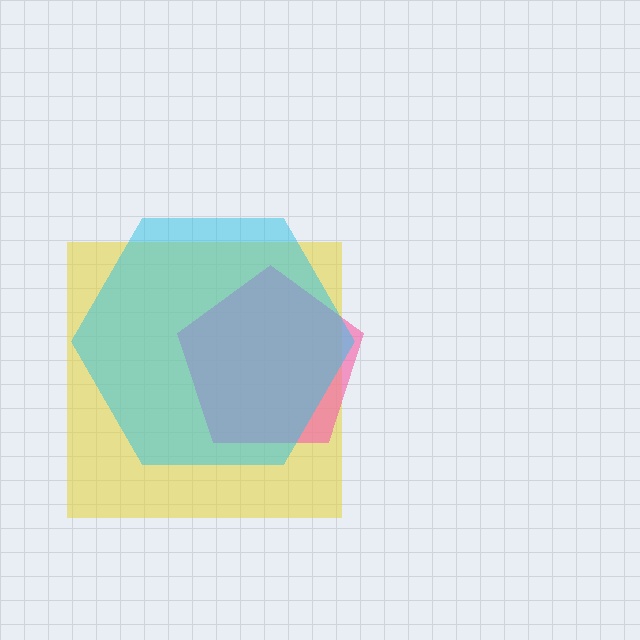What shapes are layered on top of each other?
The layered shapes are: a yellow square, a pink pentagon, a cyan hexagon.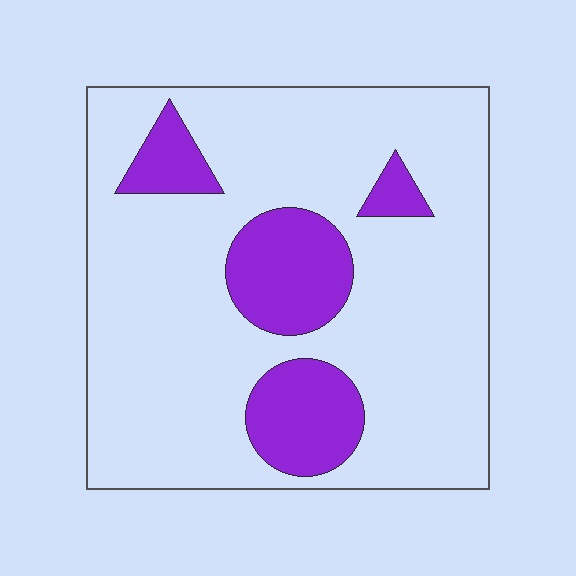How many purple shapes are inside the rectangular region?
4.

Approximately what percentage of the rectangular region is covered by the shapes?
Approximately 20%.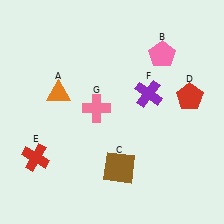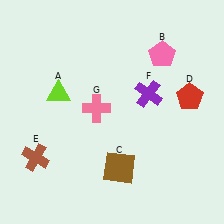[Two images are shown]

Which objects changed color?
A changed from orange to lime. E changed from red to brown.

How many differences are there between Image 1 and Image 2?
There are 2 differences between the two images.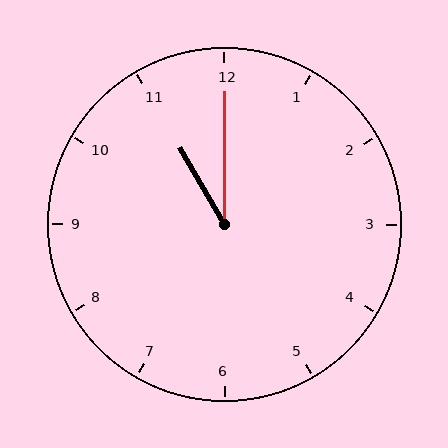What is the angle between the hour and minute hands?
Approximately 30 degrees.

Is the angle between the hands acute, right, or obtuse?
It is acute.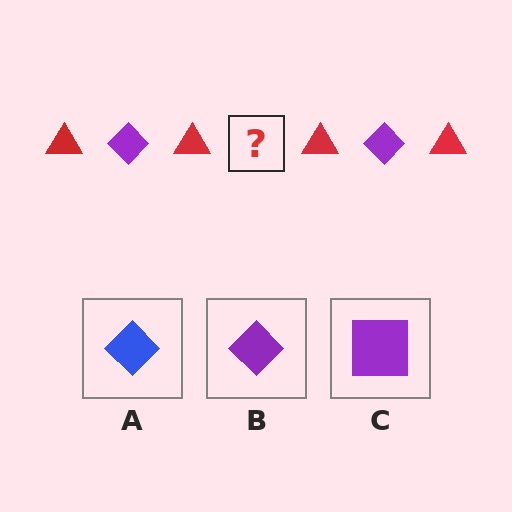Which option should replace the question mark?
Option B.